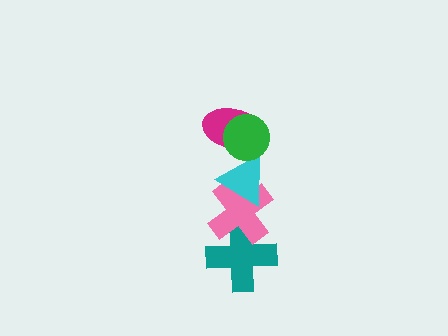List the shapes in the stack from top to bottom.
From top to bottom: the green circle, the magenta ellipse, the cyan triangle, the pink cross, the teal cross.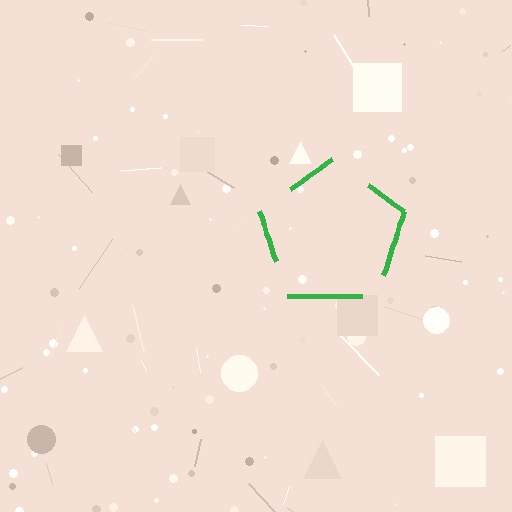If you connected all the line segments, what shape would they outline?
They would outline a pentagon.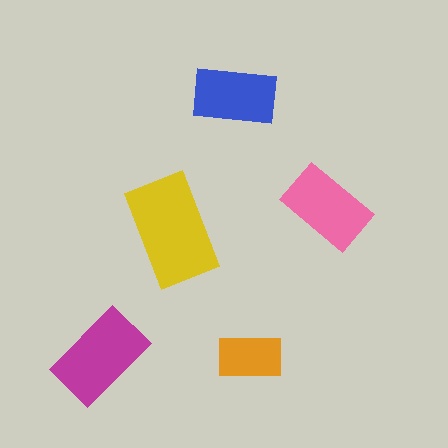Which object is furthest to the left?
The magenta rectangle is leftmost.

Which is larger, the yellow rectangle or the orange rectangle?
The yellow one.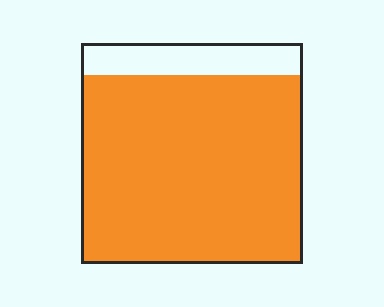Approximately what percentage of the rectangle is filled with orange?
Approximately 85%.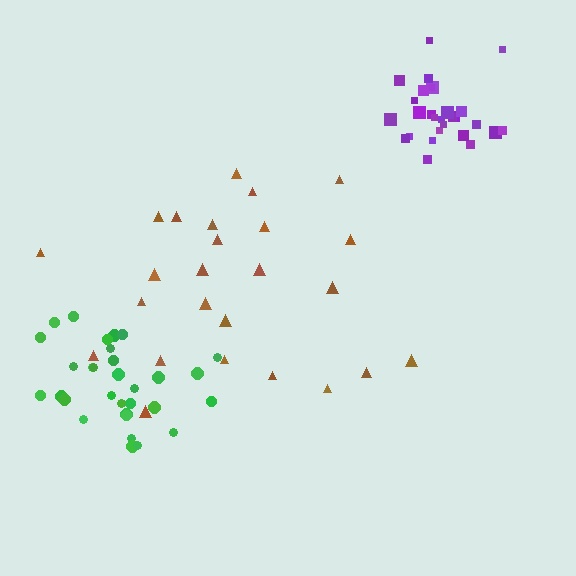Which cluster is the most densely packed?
Purple.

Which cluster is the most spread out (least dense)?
Brown.